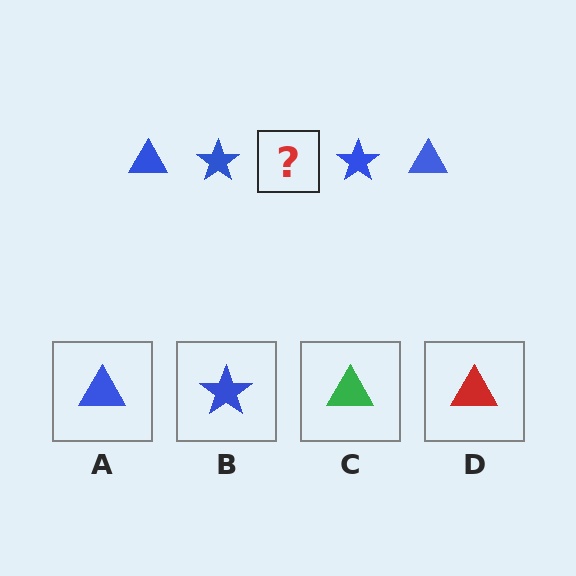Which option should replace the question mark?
Option A.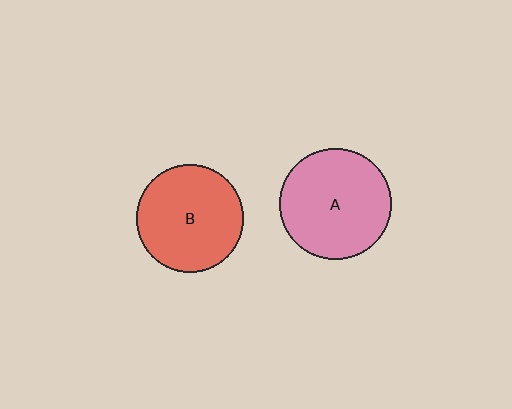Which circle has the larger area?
Circle A (pink).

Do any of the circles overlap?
No, none of the circles overlap.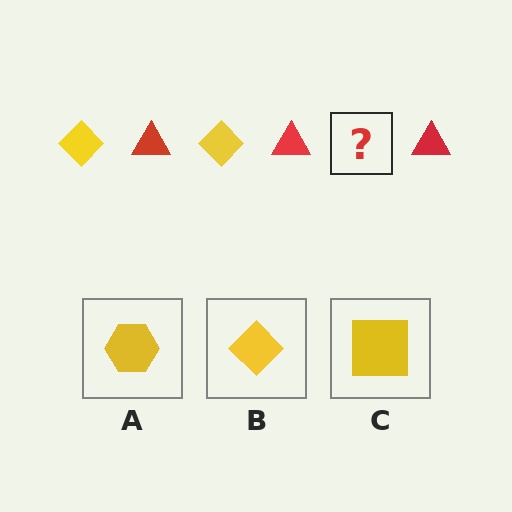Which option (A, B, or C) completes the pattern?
B.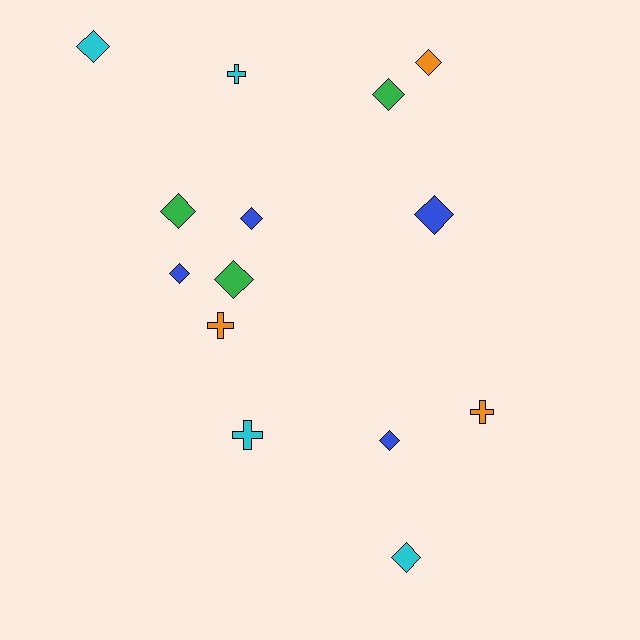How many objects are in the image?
There are 14 objects.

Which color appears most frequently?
Blue, with 4 objects.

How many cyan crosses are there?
There are 2 cyan crosses.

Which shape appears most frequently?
Diamond, with 10 objects.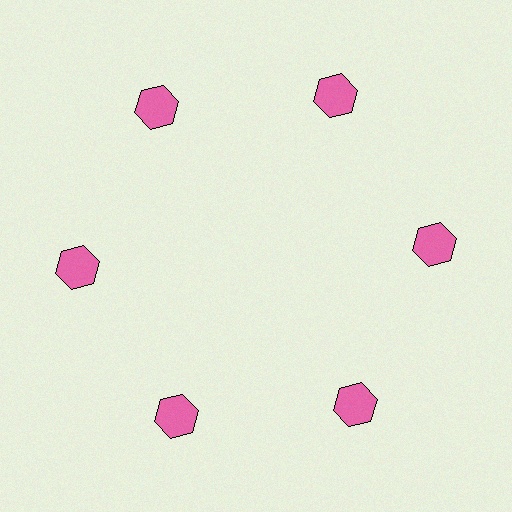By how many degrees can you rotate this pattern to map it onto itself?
The pattern maps onto itself every 60 degrees of rotation.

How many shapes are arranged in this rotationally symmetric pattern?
There are 6 shapes, arranged in 6 groups of 1.